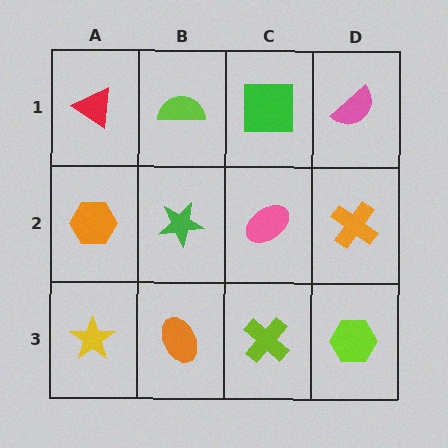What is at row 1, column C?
A green square.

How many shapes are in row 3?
4 shapes.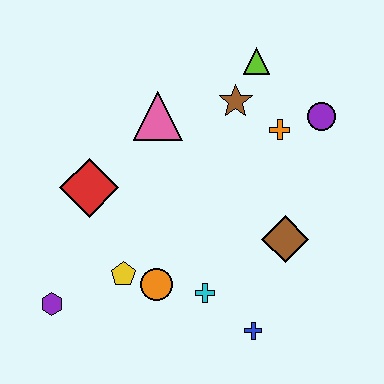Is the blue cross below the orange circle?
Yes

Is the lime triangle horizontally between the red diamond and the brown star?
No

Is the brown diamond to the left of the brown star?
No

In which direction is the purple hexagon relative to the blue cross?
The purple hexagon is to the left of the blue cross.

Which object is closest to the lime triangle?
The brown star is closest to the lime triangle.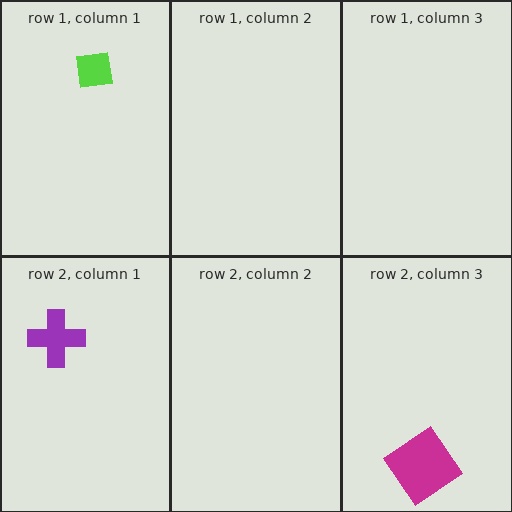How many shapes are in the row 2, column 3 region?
1.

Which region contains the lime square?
The row 1, column 1 region.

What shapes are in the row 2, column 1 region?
The purple cross.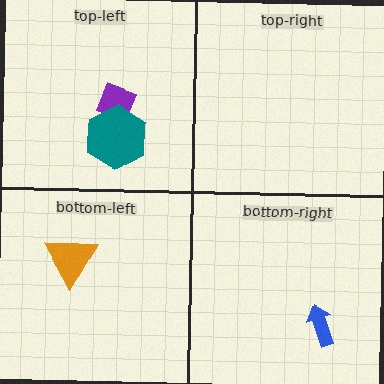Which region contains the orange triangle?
The bottom-left region.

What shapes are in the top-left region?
The purple diamond, the teal hexagon.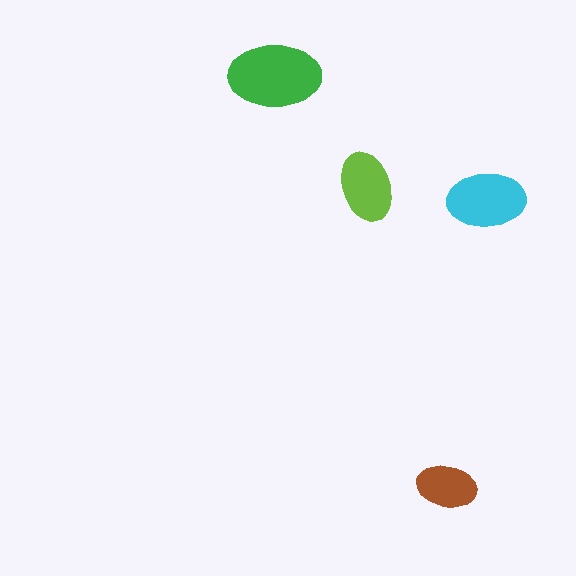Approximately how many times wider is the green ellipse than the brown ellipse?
About 1.5 times wider.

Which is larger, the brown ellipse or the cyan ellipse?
The cyan one.